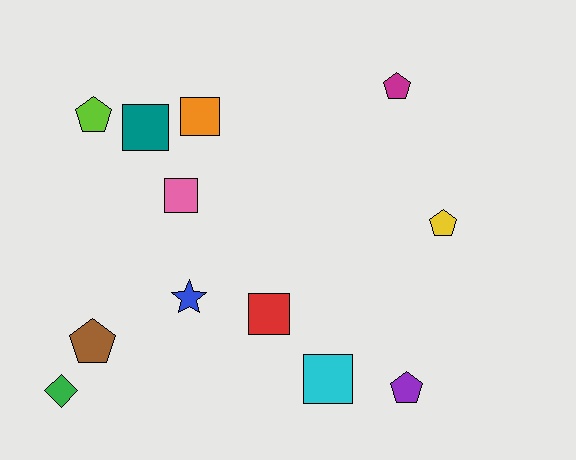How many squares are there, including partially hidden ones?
There are 5 squares.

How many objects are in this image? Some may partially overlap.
There are 12 objects.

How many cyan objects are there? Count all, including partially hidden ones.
There is 1 cyan object.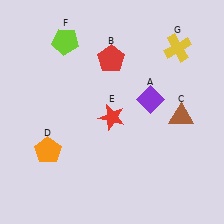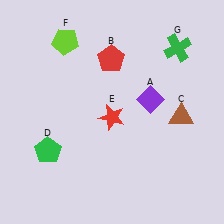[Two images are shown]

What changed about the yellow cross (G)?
In Image 1, G is yellow. In Image 2, it changed to green.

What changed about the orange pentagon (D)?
In Image 1, D is orange. In Image 2, it changed to green.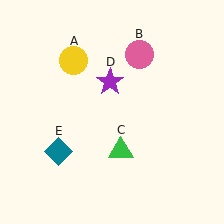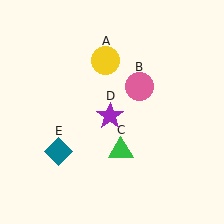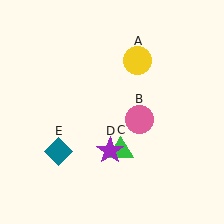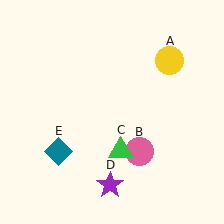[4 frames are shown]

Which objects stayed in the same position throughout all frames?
Green triangle (object C) and teal diamond (object E) remained stationary.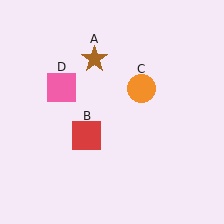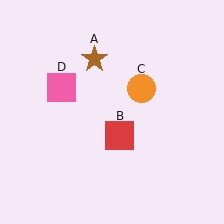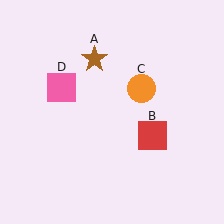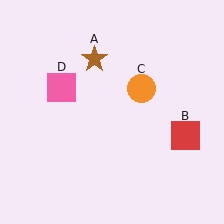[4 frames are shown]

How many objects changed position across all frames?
1 object changed position: red square (object B).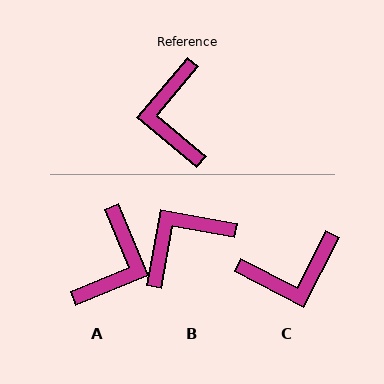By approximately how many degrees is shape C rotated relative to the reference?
Approximately 103 degrees counter-clockwise.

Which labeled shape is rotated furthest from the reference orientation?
A, about 152 degrees away.